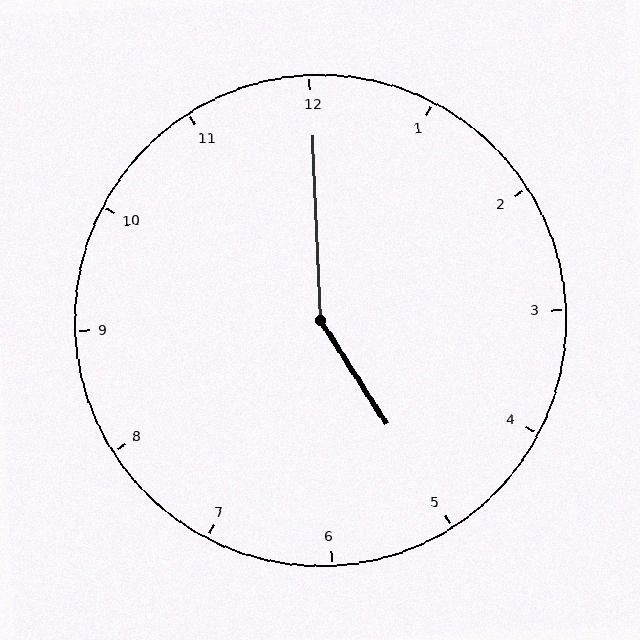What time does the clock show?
5:00.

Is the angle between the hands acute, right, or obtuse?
It is obtuse.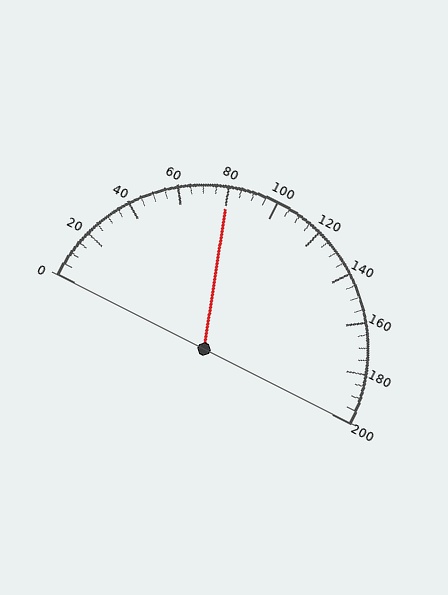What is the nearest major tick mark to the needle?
The nearest major tick mark is 80.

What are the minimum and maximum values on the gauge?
The gauge ranges from 0 to 200.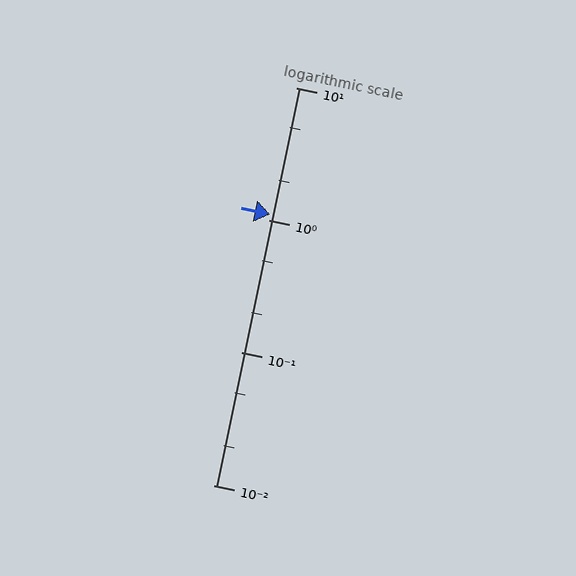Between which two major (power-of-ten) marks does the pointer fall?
The pointer is between 1 and 10.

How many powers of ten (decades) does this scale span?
The scale spans 3 decades, from 0.01 to 10.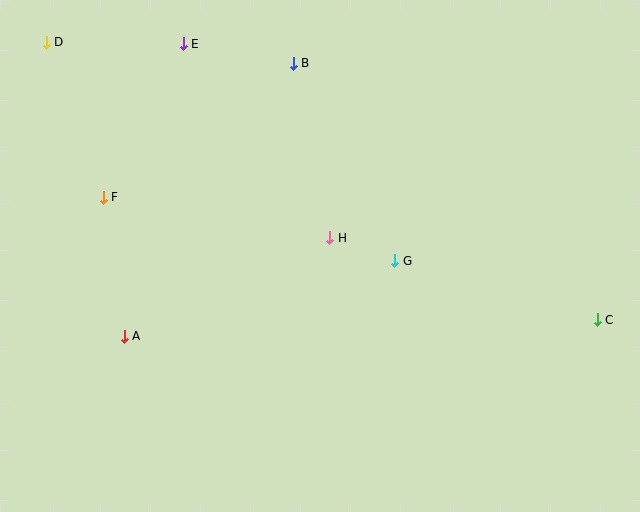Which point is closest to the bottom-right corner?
Point C is closest to the bottom-right corner.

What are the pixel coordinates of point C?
Point C is at (597, 320).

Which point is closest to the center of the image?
Point H at (330, 238) is closest to the center.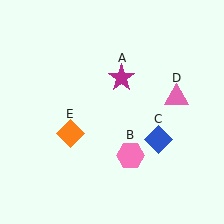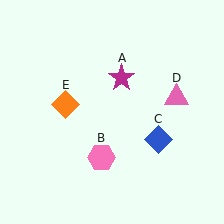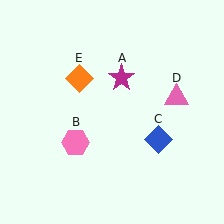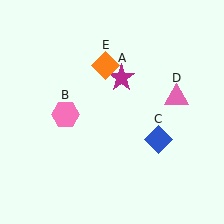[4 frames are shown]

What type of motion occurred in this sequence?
The pink hexagon (object B), orange diamond (object E) rotated clockwise around the center of the scene.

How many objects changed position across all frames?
2 objects changed position: pink hexagon (object B), orange diamond (object E).